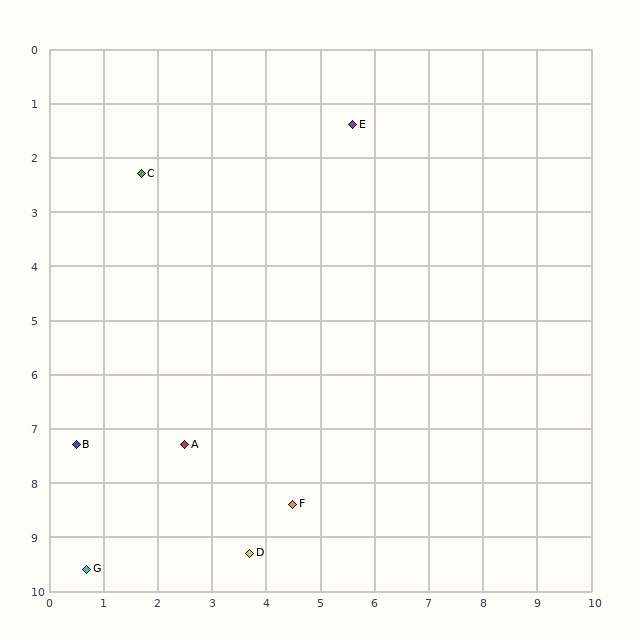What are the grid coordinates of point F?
Point F is at approximately (4.5, 8.4).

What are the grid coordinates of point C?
Point C is at approximately (1.7, 2.3).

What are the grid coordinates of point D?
Point D is at approximately (3.7, 9.3).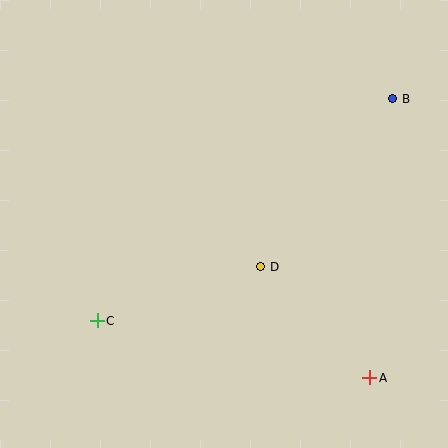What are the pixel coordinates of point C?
Point C is at (97, 321).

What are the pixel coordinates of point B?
Point B is at (393, 99).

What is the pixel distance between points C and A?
The distance between C and A is 278 pixels.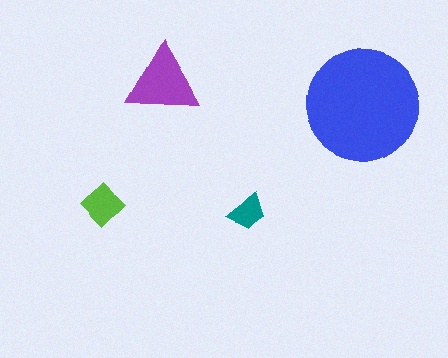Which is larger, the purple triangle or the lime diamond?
The purple triangle.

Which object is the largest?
The blue circle.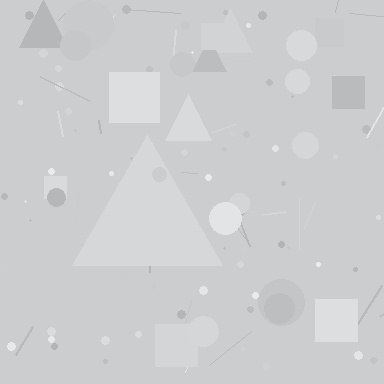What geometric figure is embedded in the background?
A triangle is embedded in the background.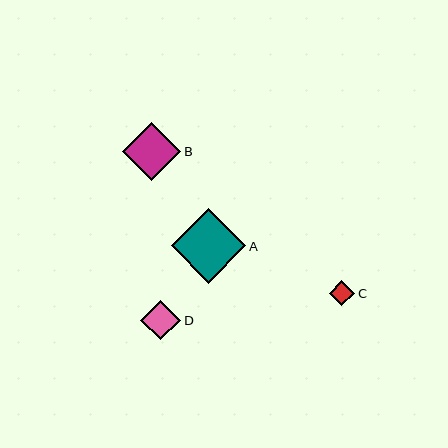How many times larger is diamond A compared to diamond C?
Diamond A is approximately 2.9 times the size of diamond C.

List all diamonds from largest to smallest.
From largest to smallest: A, B, D, C.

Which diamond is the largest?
Diamond A is the largest with a size of approximately 74 pixels.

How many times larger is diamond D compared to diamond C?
Diamond D is approximately 1.6 times the size of diamond C.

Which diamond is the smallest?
Diamond C is the smallest with a size of approximately 25 pixels.